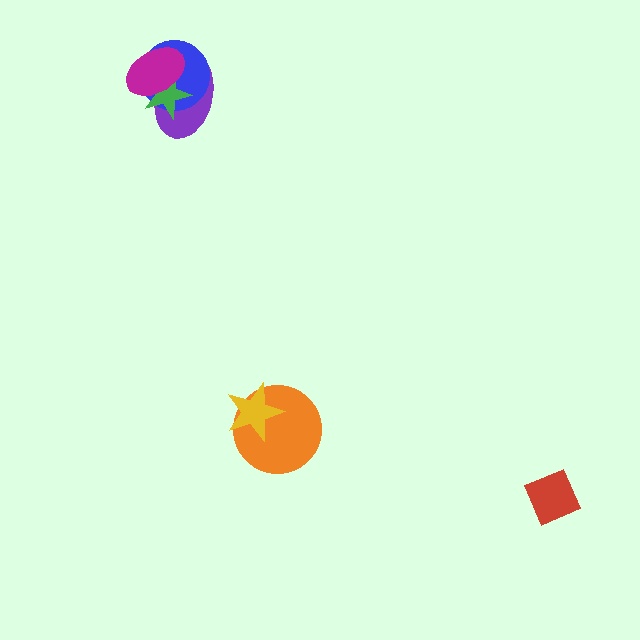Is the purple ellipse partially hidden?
Yes, it is partially covered by another shape.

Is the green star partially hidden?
Yes, it is partially covered by another shape.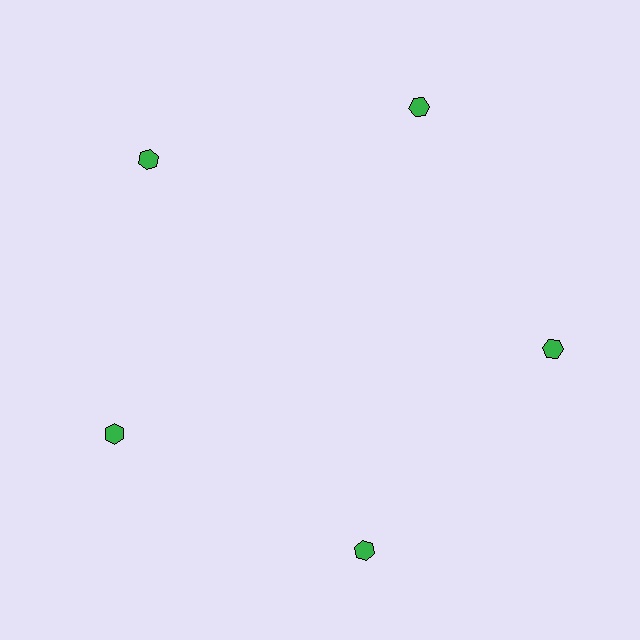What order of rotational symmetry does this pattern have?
This pattern has 5-fold rotational symmetry.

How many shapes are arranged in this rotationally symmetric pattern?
There are 5 shapes, arranged in 5 groups of 1.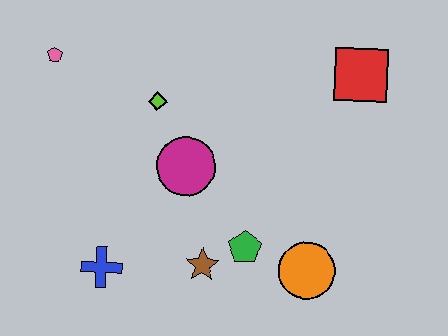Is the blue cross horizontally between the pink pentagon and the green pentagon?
Yes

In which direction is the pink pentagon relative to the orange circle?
The pink pentagon is to the left of the orange circle.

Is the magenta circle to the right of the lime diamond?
Yes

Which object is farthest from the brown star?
The pink pentagon is farthest from the brown star.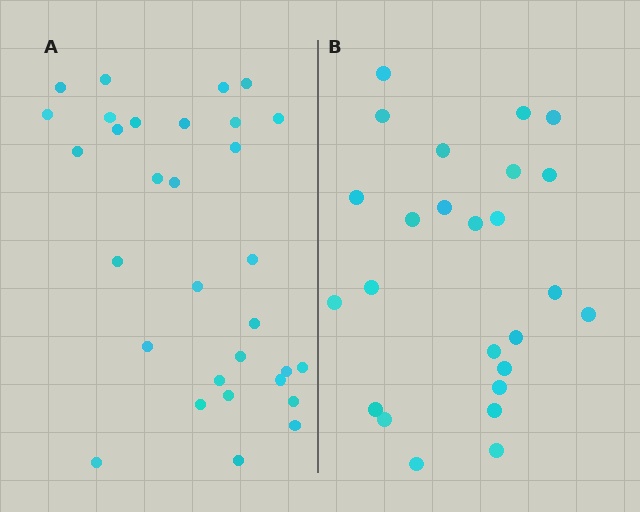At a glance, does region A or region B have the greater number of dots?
Region A (the left region) has more dots.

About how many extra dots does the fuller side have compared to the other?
Region A has about 6 more dots than region B.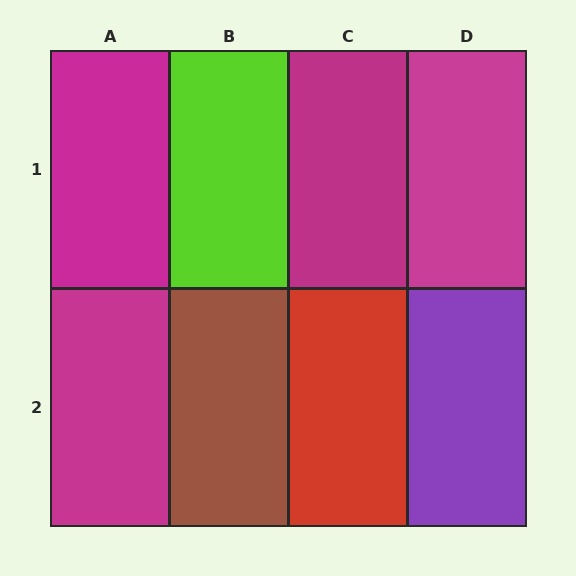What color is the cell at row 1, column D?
Magenta.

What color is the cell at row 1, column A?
Magenta.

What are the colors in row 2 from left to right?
Magenta, brown, red, purple.